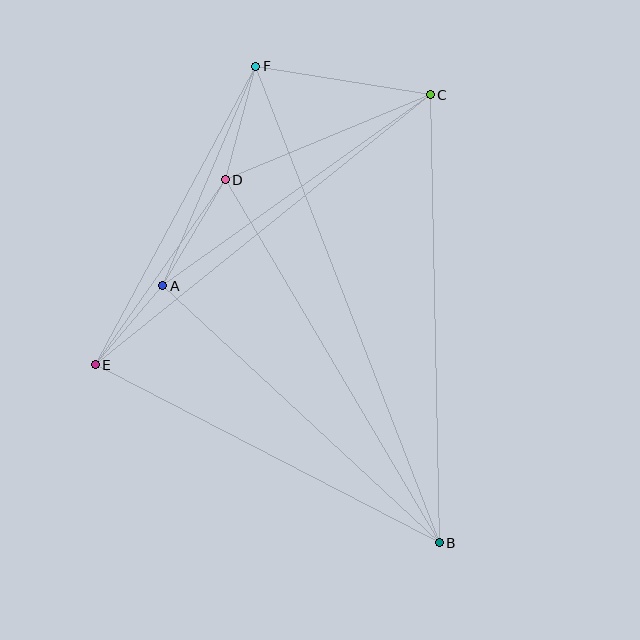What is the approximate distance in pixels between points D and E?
The distance between D and E is approximately 226 pixels.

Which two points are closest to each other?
Points A and E are closest to each other.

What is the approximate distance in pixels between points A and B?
The distance between A and B is approximately 377 pixels.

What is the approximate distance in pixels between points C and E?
The distance between C and E is approximately 430 pixels.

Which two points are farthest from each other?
Points B and F are farthest from each other.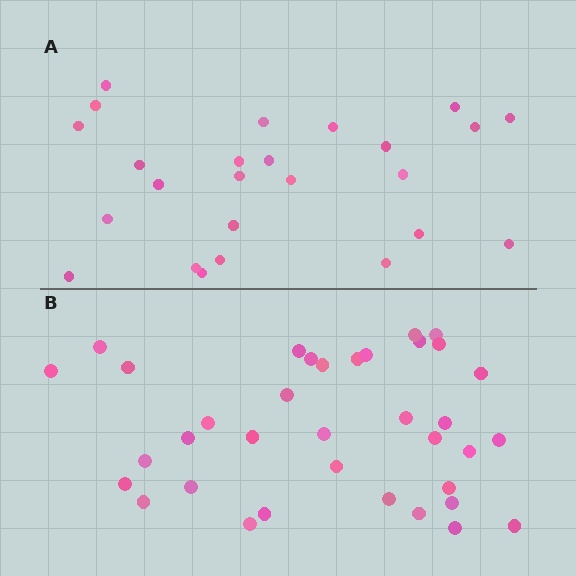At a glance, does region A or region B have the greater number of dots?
Region B (the bottom region) has more dots.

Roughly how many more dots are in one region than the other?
Region B has roughly 12 or so more dots than region A.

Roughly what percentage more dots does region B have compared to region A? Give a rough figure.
About 45% more.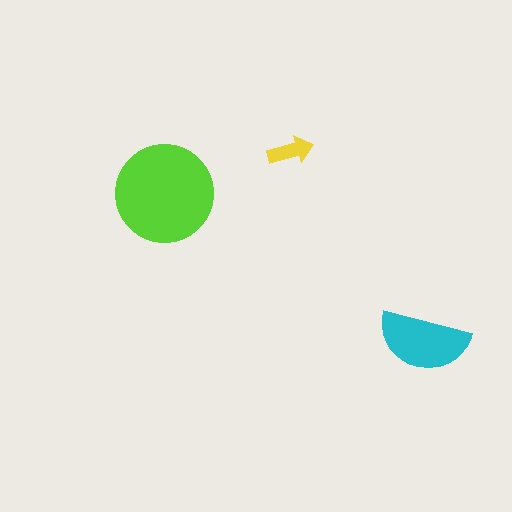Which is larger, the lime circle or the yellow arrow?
The lime circle.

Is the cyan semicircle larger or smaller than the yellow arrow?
Larger.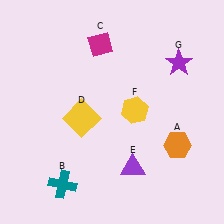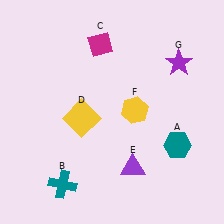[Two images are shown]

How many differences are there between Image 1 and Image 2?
There is 1 difference between the two images.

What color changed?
The hexagon (A) changed from orange in Image 1 to teal in Image 2.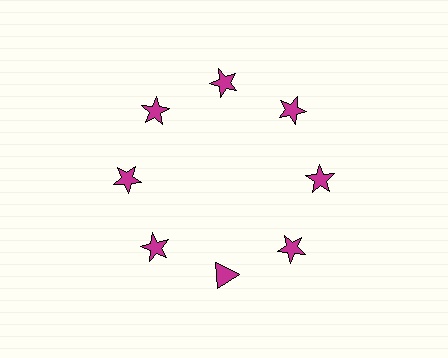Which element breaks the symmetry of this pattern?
The magenta triangle at roughly the 6 o'clock position breaks the symmetry. All other shapes are magenta stars.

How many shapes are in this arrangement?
There are 8 shapes arranged in a ring pattern.